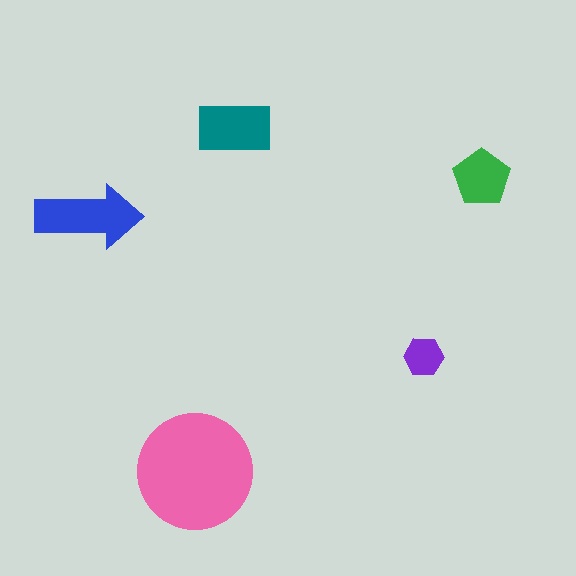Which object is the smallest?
The purple hexagon.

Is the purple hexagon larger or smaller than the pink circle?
Smaller.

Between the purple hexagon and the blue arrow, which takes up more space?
The blue arrow.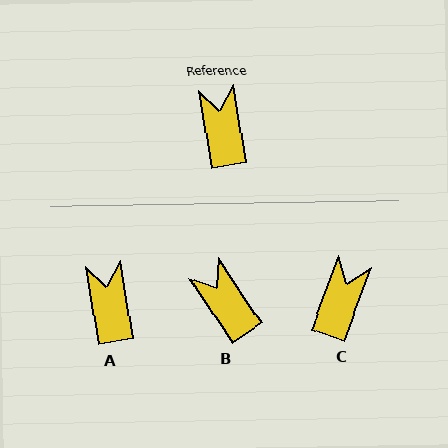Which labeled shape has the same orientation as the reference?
A.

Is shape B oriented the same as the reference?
No, it is off by about 24 degrees.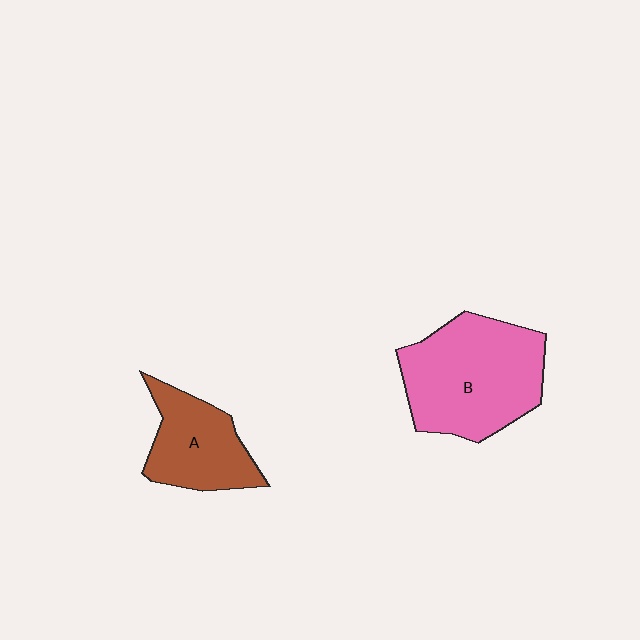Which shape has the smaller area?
Shape A (brown).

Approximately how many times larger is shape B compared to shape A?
Approximately 1.7 times.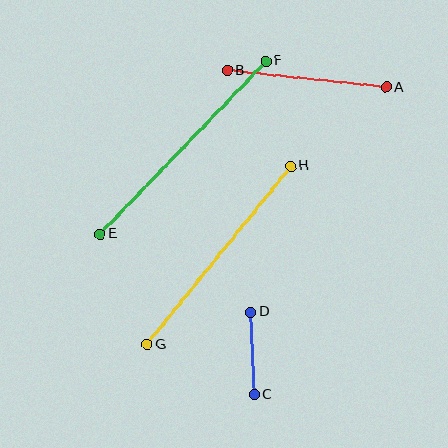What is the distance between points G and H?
The distance is approximately 229 pixels.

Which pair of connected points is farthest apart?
Points E and F are farthest apart.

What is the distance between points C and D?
The distance is approximately 82 pixels.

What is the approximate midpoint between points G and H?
The midpoint is at approximately (219, 255) pixels.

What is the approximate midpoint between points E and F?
The midpoint is at approximately (183, 148) pixels.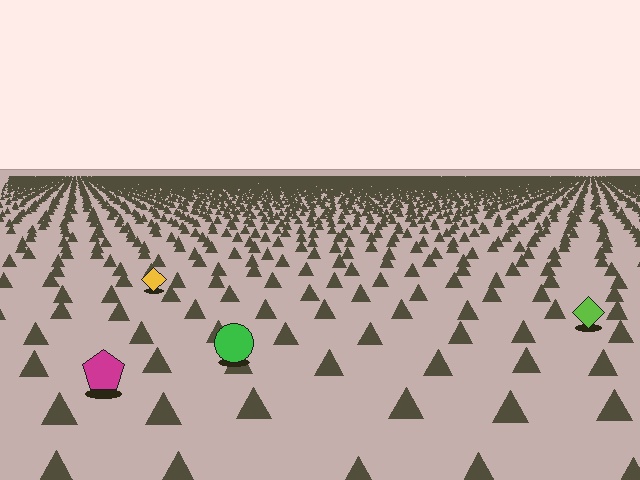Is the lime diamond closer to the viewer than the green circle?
No. The green circle is closer — you can tell from the texture gradient: the ground texture is coarser near it.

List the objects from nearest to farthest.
From nearest to farthest: the magenta pentagon, the green circle, the lime diamond, the yellow diamond.